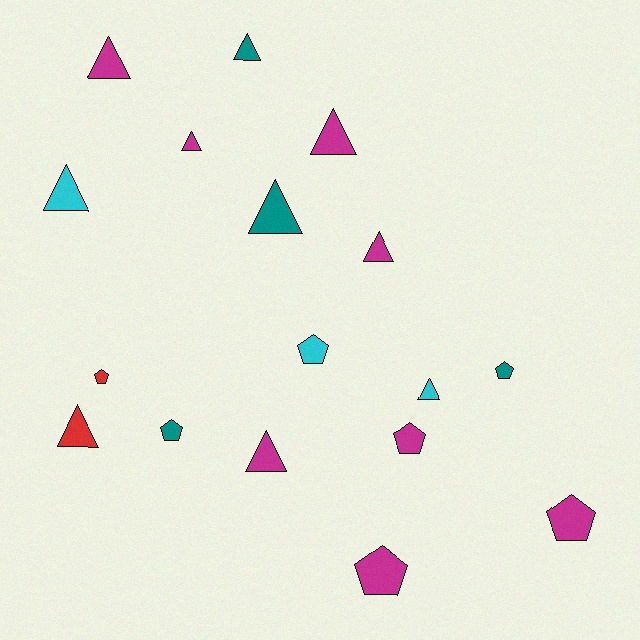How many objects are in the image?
There are 17 objects.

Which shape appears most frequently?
Triangle, with 10 objects.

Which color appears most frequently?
Magenta, with 8 objects.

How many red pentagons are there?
There is 1 red pentagon.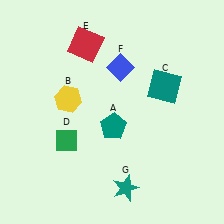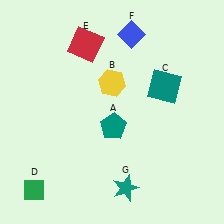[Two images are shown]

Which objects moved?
The objects that moved are: the yellow hexagon (B), the green diamond (D), the blue diamond (F).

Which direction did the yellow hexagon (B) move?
The yellow hexagon (B) moved right.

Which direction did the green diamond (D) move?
The green diamond (D) moved down.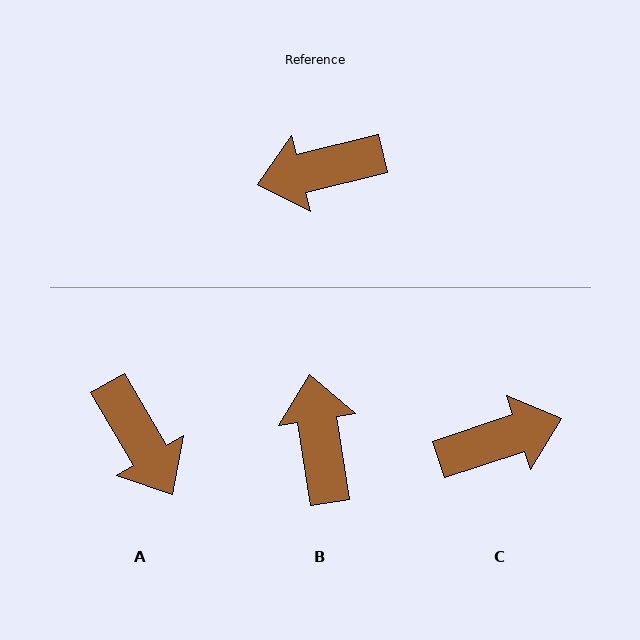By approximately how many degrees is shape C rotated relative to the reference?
Approximately 175 degrees clockwise.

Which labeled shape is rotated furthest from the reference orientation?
C, about 175 degrees away.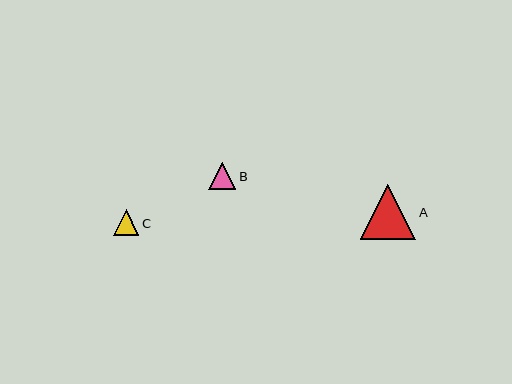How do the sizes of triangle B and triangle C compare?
Triangle B and triangle C are approximately the same size.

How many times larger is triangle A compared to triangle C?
Triangle A is approximately 2.2 times the size of triangle C.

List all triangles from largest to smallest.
From largest to smallest: A, B, C.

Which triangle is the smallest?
Triangle C is the smallest with a size of approximately 26 pixels.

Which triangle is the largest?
Triangle A is the largest with a size of approximately 55 pixels.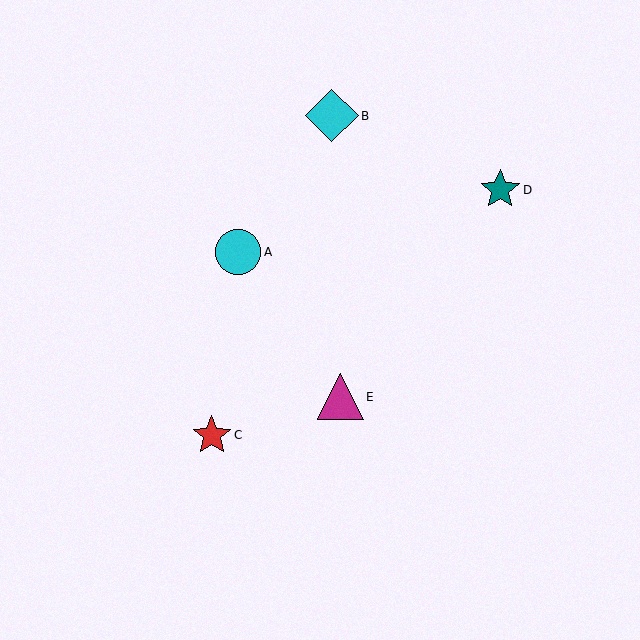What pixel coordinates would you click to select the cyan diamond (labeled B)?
Click at (332, 116) to select the cyan diamond B.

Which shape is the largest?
The cyan diamond (labeled B) is the largest.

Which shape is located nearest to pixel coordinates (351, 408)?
The magenta triangle (labeled E) at (341, 397) is nearest to that location.